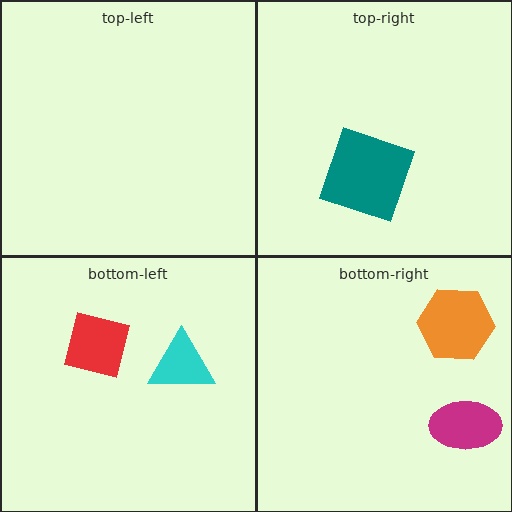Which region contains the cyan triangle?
The bottom-left region.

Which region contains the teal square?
The top-right region.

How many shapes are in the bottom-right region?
2.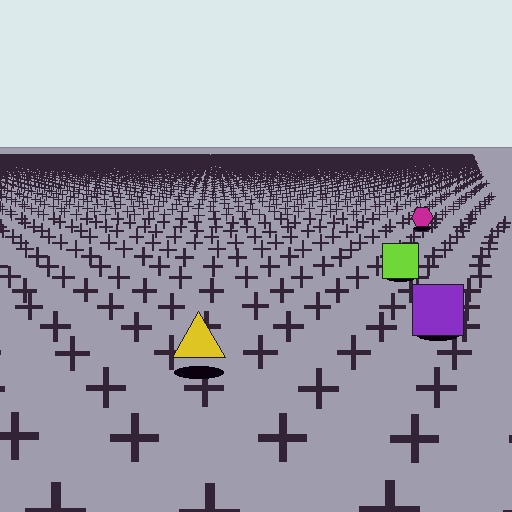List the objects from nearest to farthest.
From nearest to farthest: the yellow triangle, the purple square, the lime square, the magenta hexagon.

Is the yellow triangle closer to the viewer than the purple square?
Yes. The yellow triangle is closer — you can tell from the texture gradient: the ground texture is coarser near it.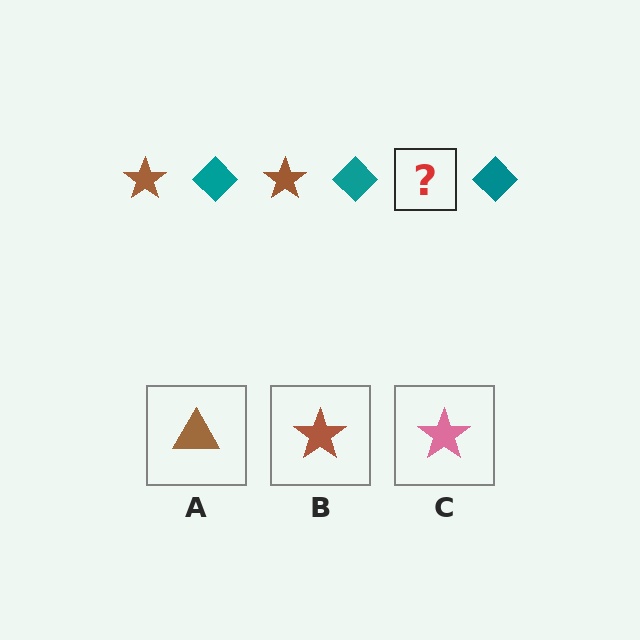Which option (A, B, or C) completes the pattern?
B.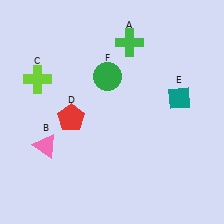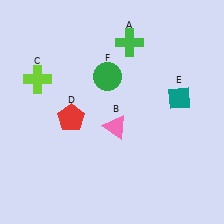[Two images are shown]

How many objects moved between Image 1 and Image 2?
1 object moved between the two images.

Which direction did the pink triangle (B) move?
The pink triangle (B) moved right.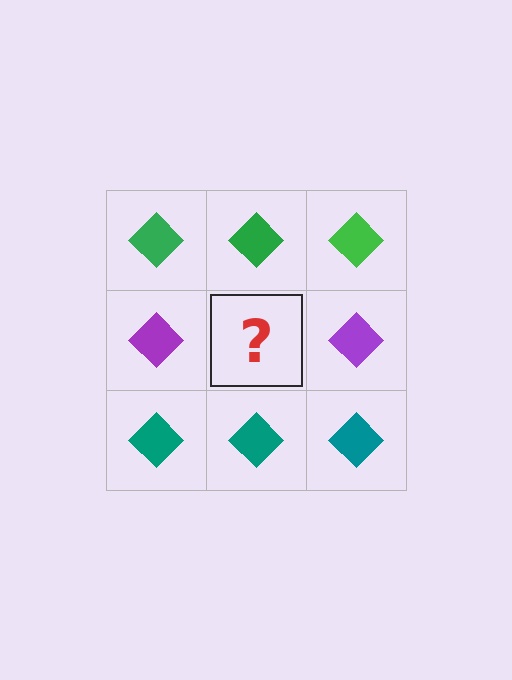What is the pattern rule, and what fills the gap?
The rule is that each row has a consistent color. The gap should be filled with a purple diamond.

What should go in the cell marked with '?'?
The missing cell should contain a purple diamond.